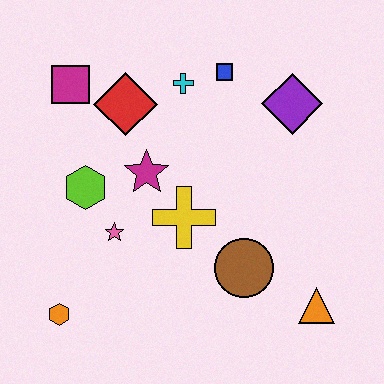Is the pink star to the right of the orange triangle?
No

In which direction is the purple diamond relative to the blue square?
The purple diamond is to the right of the blue square.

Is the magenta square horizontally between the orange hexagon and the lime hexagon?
Yes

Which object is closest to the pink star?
The lime hexagon is closest to the pink star.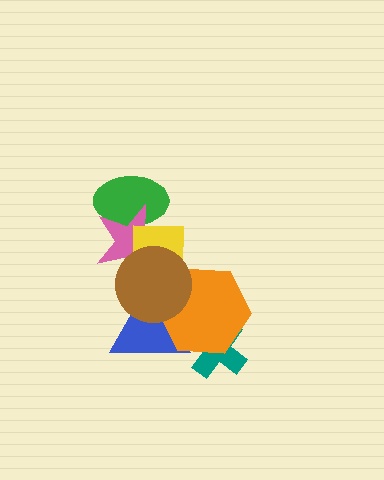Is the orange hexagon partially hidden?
Yes, it is partially covered by another shape.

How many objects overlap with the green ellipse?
1 object overlaps with the green ellipse.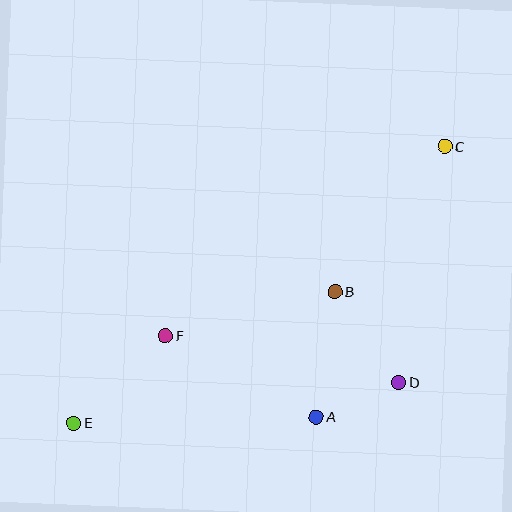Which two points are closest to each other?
Points A and D are closest to each other.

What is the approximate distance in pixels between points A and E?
The distance between A and E is approximately 242 pixels.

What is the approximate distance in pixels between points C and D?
The distance between C and D is approximately 240 pixels.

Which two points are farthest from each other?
Points C and E are farthest from each other.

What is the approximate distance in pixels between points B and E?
The distance between B and E is approximately 292 pixels.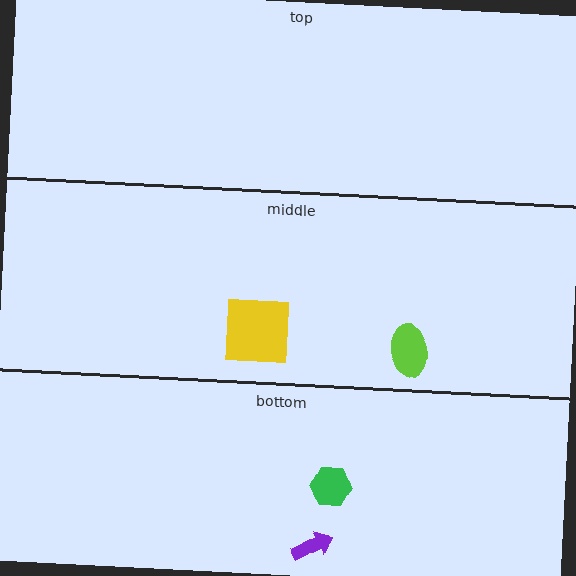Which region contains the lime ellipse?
The middle region.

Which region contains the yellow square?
The middle region.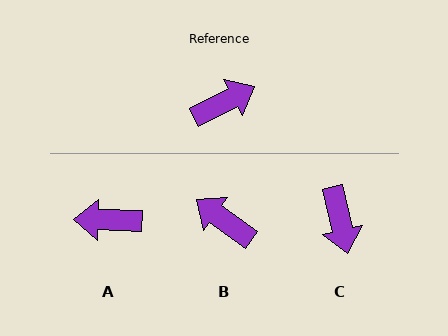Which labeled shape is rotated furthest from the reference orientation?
A, about 151 degrees away.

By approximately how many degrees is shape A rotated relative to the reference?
Approximately 151 degrees counter-clockwise.